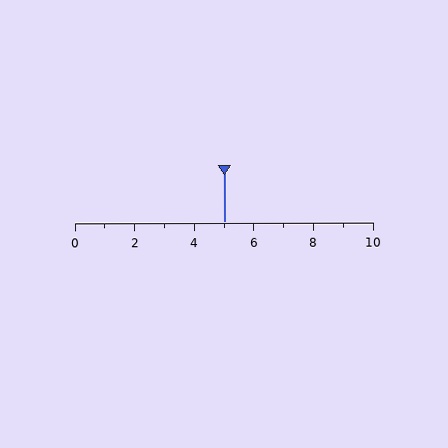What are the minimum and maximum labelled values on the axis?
The axis runs from 0 to 10.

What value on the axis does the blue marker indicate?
The marker indicates approximately 5.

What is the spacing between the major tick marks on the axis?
The major ticks are spaced 2 apart.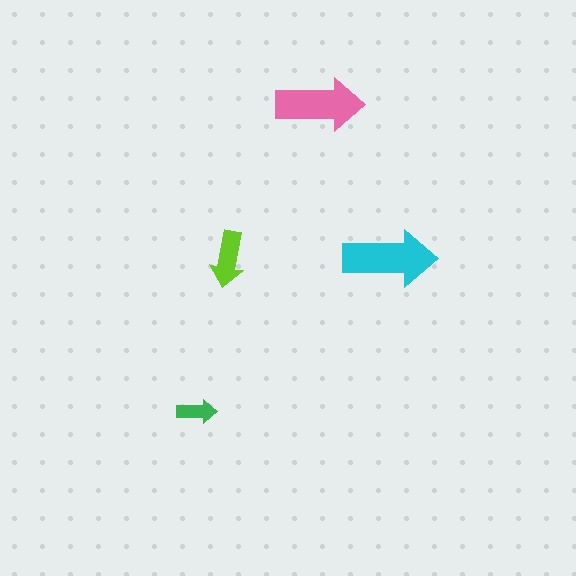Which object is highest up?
The pink arrow is topmost.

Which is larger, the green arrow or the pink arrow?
The pink one.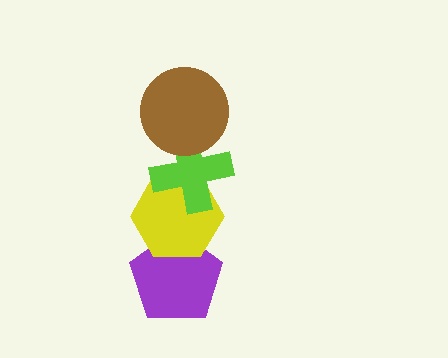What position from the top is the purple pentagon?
The purple pentagon is 4th from the top.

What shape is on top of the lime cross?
The brown circle is on top of the lime cross.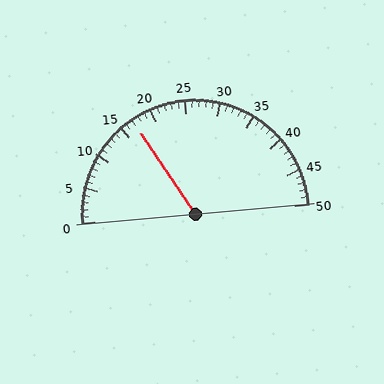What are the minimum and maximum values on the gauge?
The gauge ranges from 0 to 50.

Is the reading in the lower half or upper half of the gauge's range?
The reading is in the lower half of the range (0 to 50).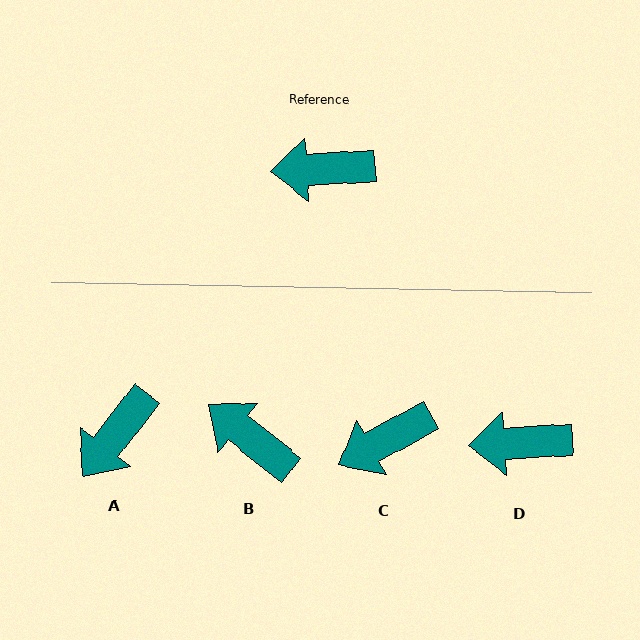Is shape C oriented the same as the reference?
No, it is off by about 25 degrees.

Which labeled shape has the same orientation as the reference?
D.